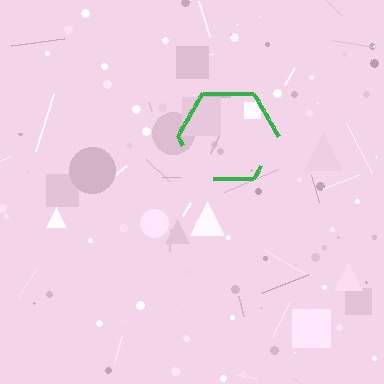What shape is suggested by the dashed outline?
The dashed outline suggests a hexagon.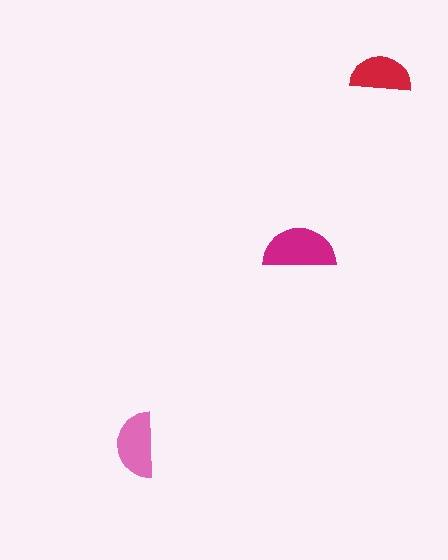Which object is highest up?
The red semicircle is topmost.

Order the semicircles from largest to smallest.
the magenta one, the pink one, the red one.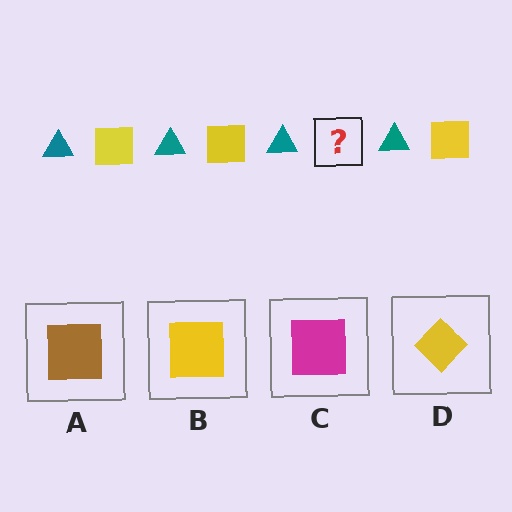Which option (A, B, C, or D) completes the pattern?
B.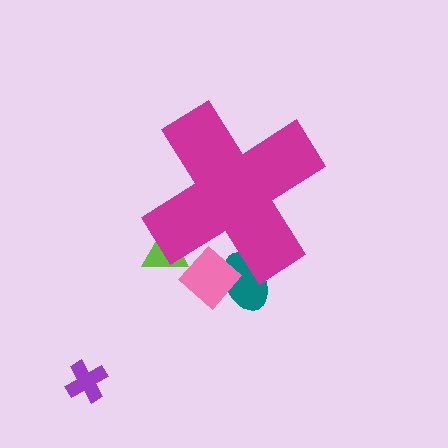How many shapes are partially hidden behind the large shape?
3 shapes are partially hidden.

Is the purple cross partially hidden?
No, the purple cross is fully visible.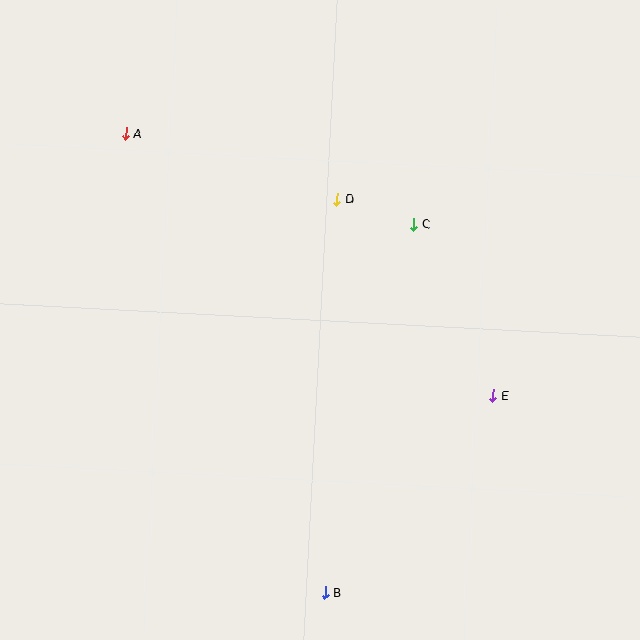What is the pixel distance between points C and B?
The distance between C and B is 379 pixels.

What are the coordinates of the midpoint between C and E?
The midpoint between C and E is at (453, 310).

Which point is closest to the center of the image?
Point D at (337, 199) is closest to the center.